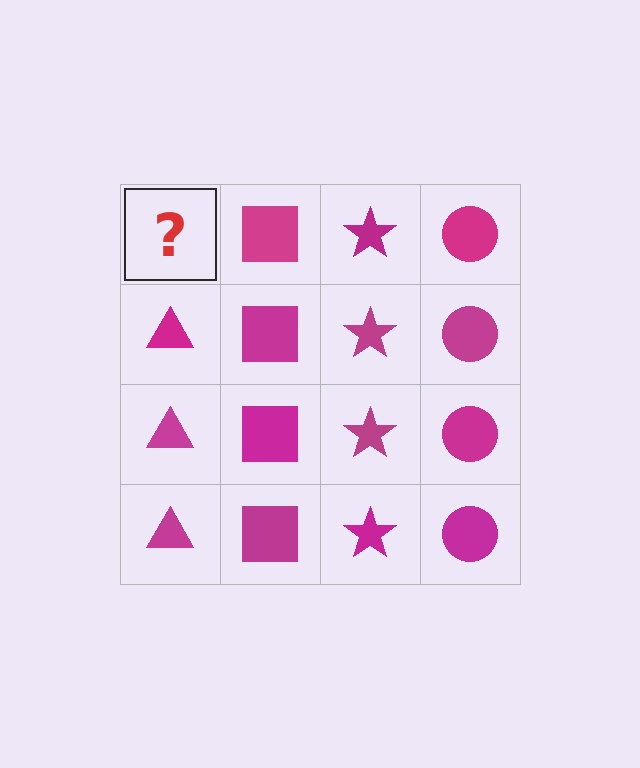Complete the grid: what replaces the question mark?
The question mark should be replaced with a magenta triangle.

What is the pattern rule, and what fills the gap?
The rule is that each column has a consistent shape. The gap should be filled with a magenta triangle.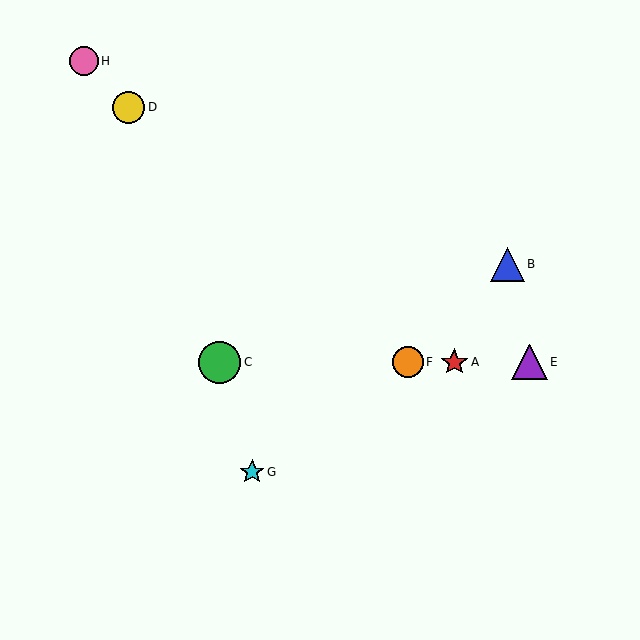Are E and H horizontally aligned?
No, E is at y≈362 and H is at y≈61.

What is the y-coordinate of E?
Object E is at y≈362.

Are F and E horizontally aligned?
Yes, both are at y≈362.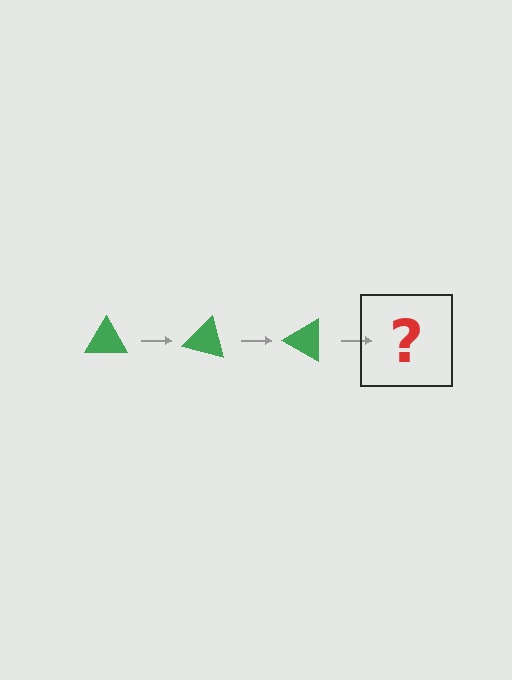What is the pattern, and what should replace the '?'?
The pattern is that the triangle rotates 15 degrees each step. The '?' should be a green triangle rotated 45 degrees.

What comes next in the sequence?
The next element should be a green triangle rotated 45 degrees.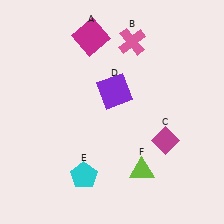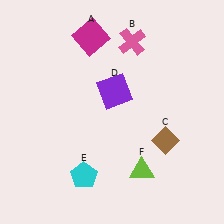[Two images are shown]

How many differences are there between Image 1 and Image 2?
There is 1 difference between the two images.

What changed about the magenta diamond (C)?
In Image 1, C is magenta. In Image 2, it changed to brown.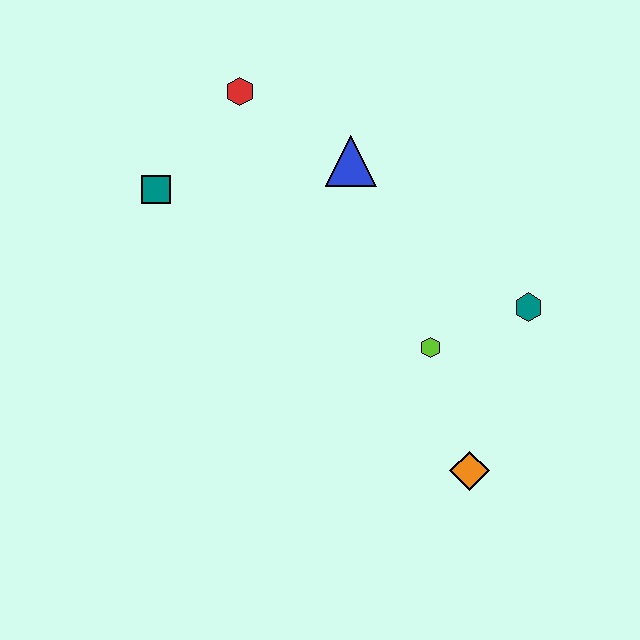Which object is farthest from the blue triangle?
The orange diamond is farthest from the blue triangle.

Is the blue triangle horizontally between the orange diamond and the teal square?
Yes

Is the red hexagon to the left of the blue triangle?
Yes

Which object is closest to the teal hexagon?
The lime hexagon is closest to the teal hexagon.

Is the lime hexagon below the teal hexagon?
Yes